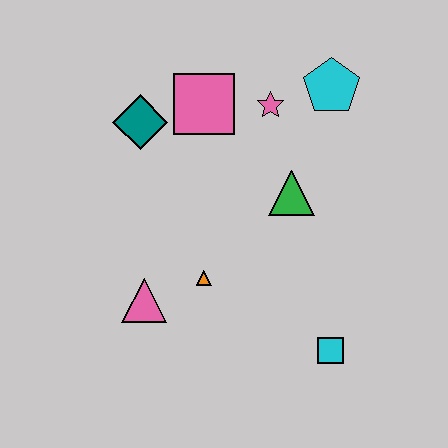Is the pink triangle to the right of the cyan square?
No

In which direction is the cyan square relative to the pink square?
The cyan square is below the pink square.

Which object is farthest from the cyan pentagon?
The pink triangle is farthest from the cyan pentagon.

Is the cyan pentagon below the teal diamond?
No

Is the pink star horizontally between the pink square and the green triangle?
Yes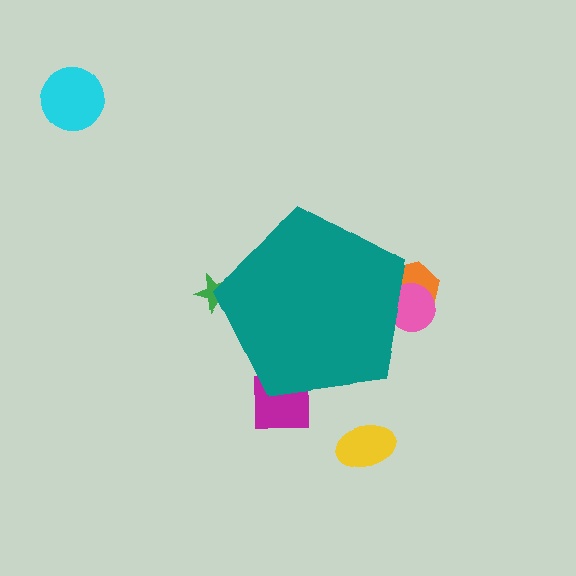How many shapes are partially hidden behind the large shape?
4 shapes are partially hidden.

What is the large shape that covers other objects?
A teal pentagon.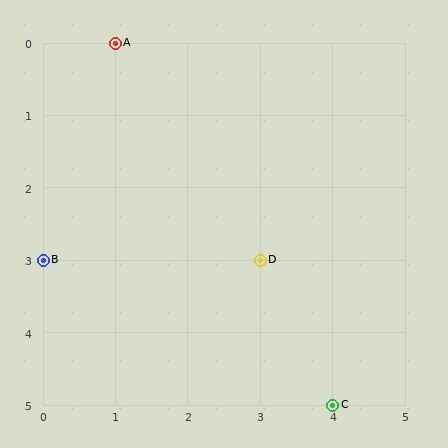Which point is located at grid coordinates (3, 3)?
Point D is at (3, 3).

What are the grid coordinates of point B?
Point B is at grid coordinates (0, 3).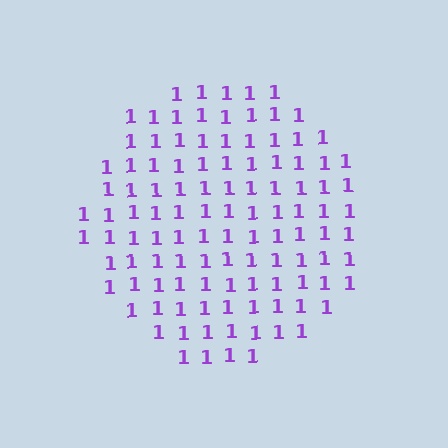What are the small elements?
The small elements are digit 1's.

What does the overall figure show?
The overall figure shows a circle.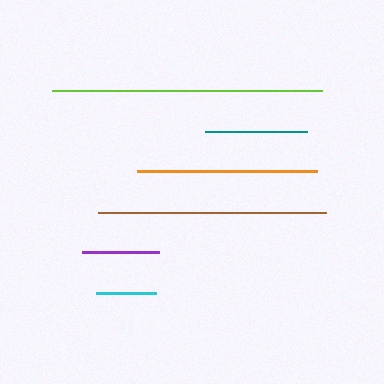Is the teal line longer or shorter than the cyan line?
The teal line is longer than the cyan line.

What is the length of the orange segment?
The orange segment is approximately 180 pixels long.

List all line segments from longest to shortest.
From longest to shortest: lime, brown, orange, teal, purple, cyan.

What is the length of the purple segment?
The purple segment is approximately 77 pixels long.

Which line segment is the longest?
The lime line is the longest at approximately 270 pixels.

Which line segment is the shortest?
The cyan line is the shortest at approximately 61 pixels.